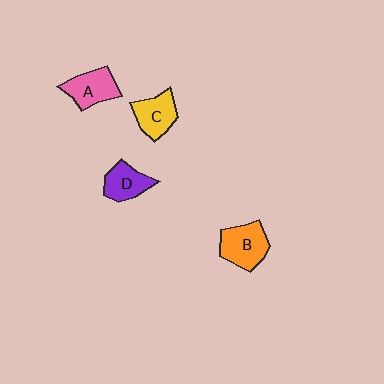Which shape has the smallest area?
Shape D (purple).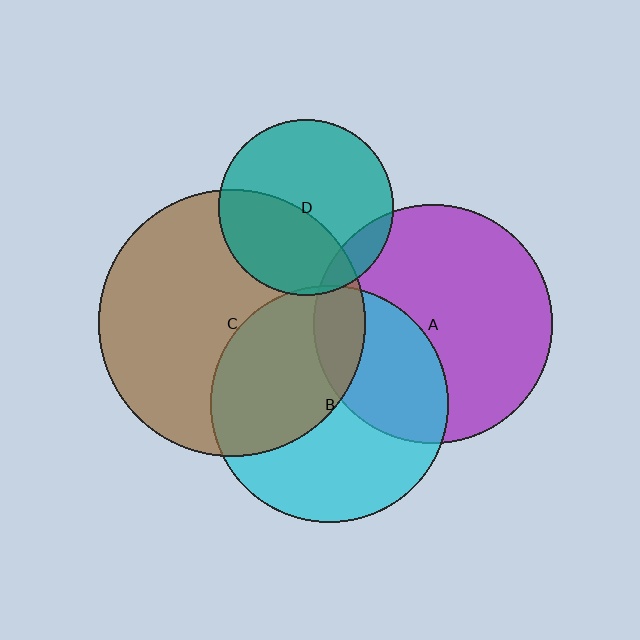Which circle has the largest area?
Circle C (brown).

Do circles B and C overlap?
Yes.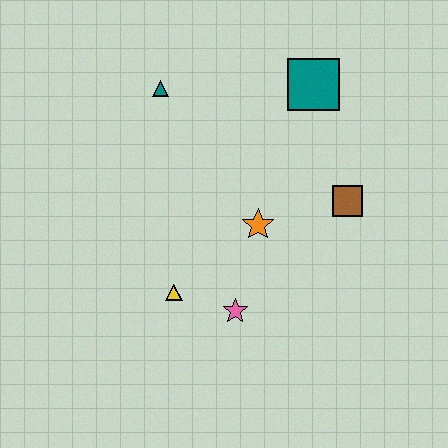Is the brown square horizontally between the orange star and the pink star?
No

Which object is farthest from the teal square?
The yellow triangle is farthest from the teal square.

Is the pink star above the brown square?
No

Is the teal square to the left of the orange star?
No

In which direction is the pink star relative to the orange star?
The pink star is below the orange star.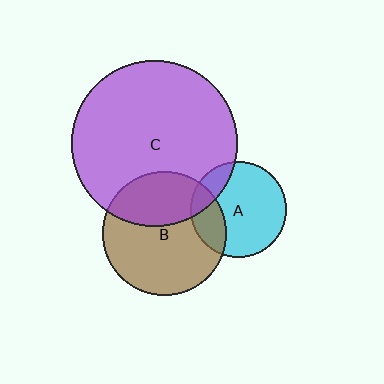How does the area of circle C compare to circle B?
Approximately 1.8 times.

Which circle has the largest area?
Circle C (purple).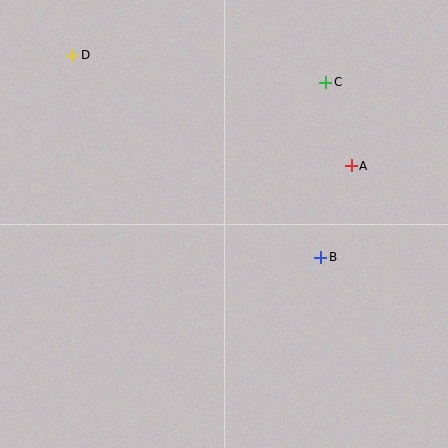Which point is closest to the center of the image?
Point B at (321, 257) is closest to the center.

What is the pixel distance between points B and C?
The distance between B and C is 176 pixels.